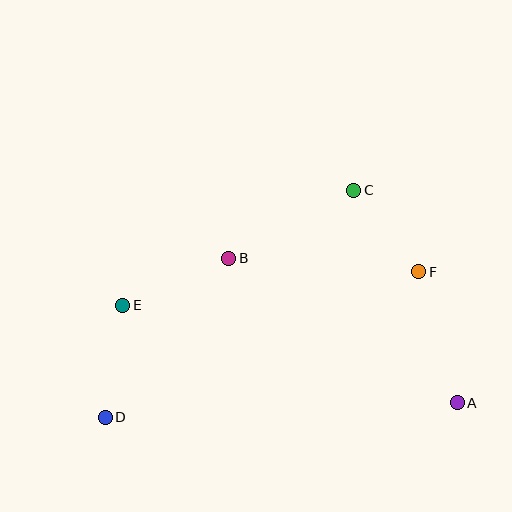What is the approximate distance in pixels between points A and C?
The distance between A and C is approximately 236 pixels.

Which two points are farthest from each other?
Points A and D are farthest from each other.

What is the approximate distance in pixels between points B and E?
The distance between B and E is approximately 116 pixels.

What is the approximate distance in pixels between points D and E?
The distance between D and E is approximately 113 pixels.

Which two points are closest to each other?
Points C and F are closest to each other.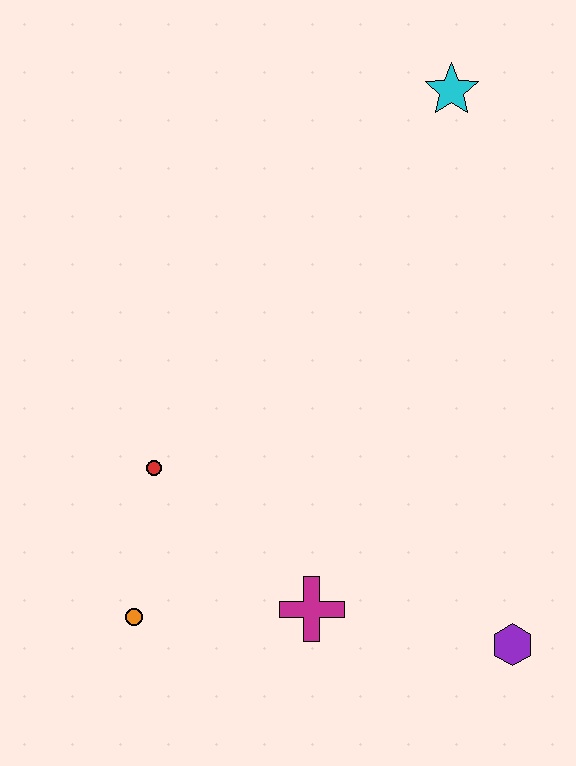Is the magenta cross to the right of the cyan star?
No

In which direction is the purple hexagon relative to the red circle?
The purple hexagon is to the right of the red circle.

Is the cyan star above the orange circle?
Yes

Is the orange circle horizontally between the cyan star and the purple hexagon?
No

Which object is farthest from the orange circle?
The cyan star is farthest from the orange circle.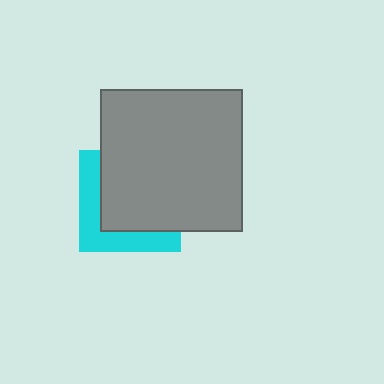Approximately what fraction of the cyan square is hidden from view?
Roughly 65% of the cyan square is hidden behind the gray square.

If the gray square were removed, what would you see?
You would see the complete cyan square.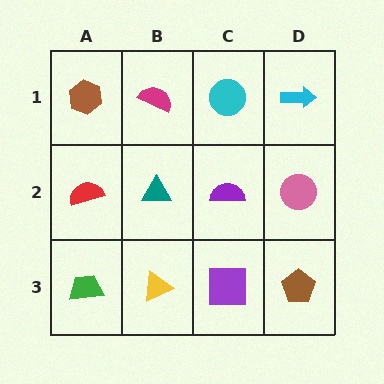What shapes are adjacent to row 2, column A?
A brown hexagon (row 1, column A), a green trapezoid (row 3, column A), a teal triangle (row 2, column B).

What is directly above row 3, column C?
A purple semicircle.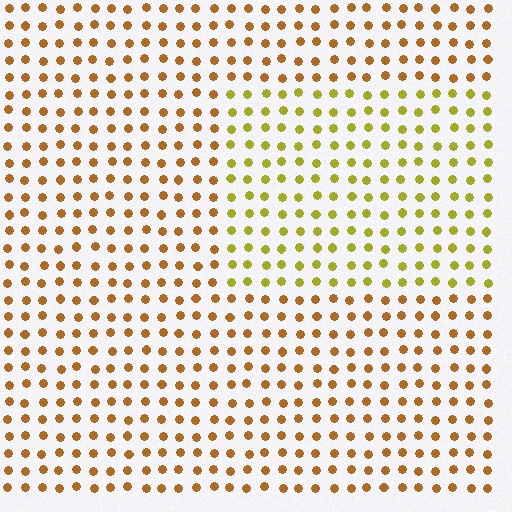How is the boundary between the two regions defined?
The boundary is defined purely by a slight shift in hue (about 34 degrees). Spacing, size, and orientation are identical on both sides.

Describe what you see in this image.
The image is filled with small brown elements in a uniform arrangement. A rectangle-shaped region is visible where the elements are tinted to a slightly different hue, forming a subtle color boundary.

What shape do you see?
I see a rectangle.